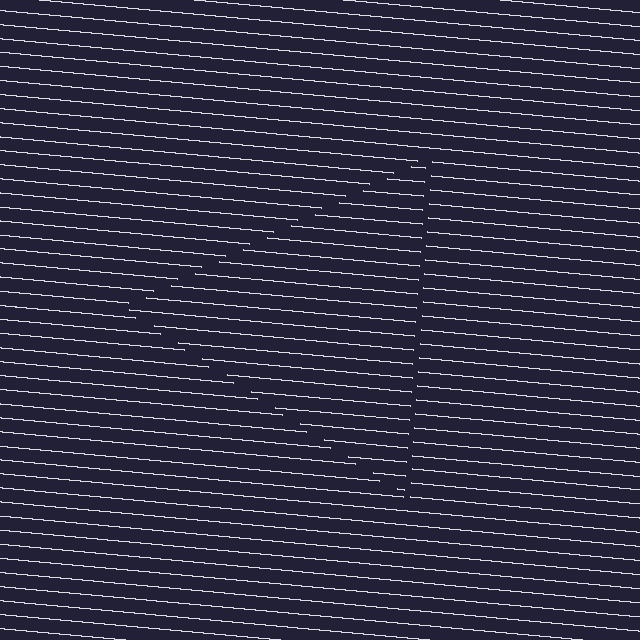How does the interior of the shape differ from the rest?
The interior of the shape contains the same grating, shifted by half a period — the contour is defined by the phase discontinuity where line-ends from the inner and outer gratings abut.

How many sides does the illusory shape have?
3 sides — the line-ends trace a triangle.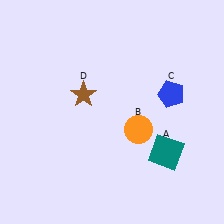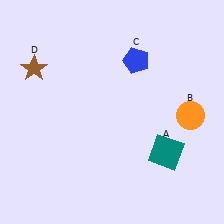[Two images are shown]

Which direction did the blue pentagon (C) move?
The blue pentagon (C) moved left.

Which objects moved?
The objects that moved are: the orange circle (B), the blue pentagon (C), the brown star (D).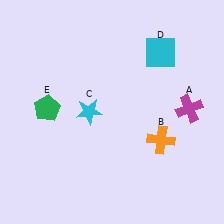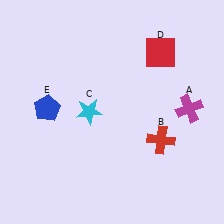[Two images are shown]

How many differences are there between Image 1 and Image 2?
There are 3 differences between the two images.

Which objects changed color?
B changed from orange to red. D changed from cyan to red. E changed from green to blue.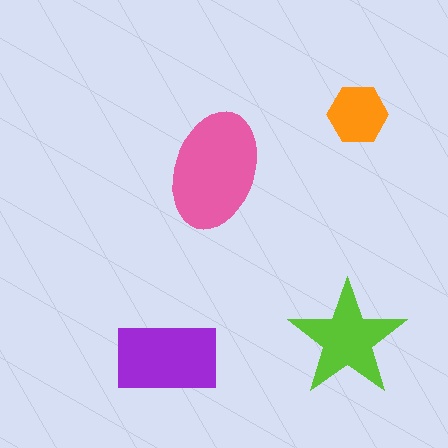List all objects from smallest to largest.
The orange hexagon, the lime star, the purple rectangle, the pink ellipse.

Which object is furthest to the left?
The purple rectangle is leftmost.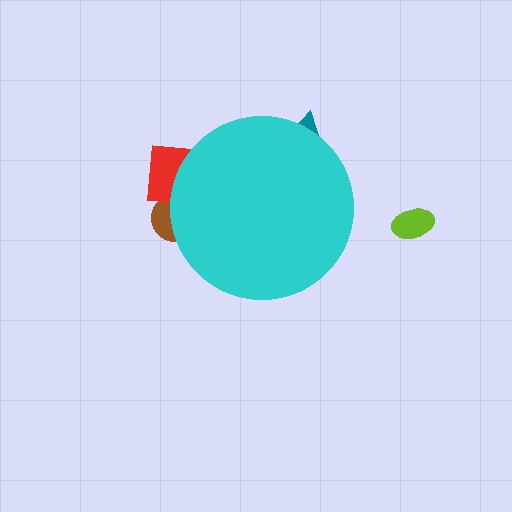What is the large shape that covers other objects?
A cyan circle.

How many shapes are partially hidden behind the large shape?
3 shapes are partially hidden.